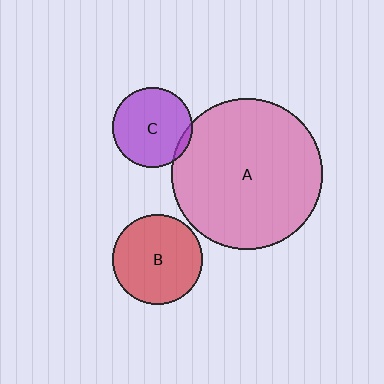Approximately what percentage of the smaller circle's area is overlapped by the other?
Approximately 5%.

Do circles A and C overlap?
Yes.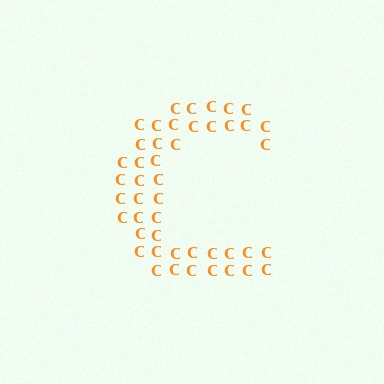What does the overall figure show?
The overall figure shows the letter C.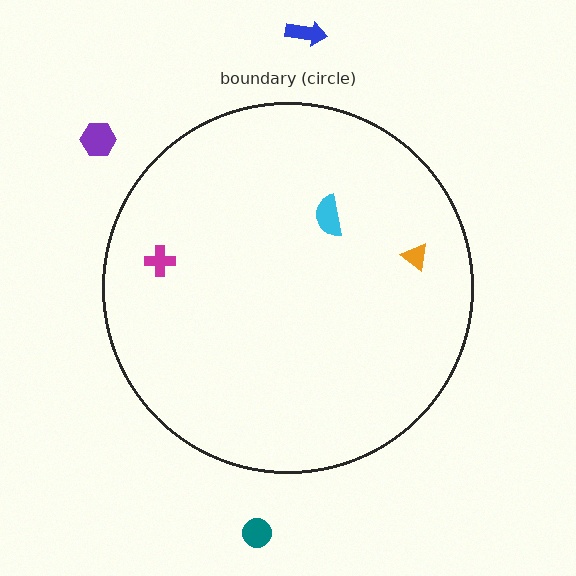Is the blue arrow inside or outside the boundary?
Outside.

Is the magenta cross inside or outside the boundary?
Inside.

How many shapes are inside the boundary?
3 inside, 3 outside.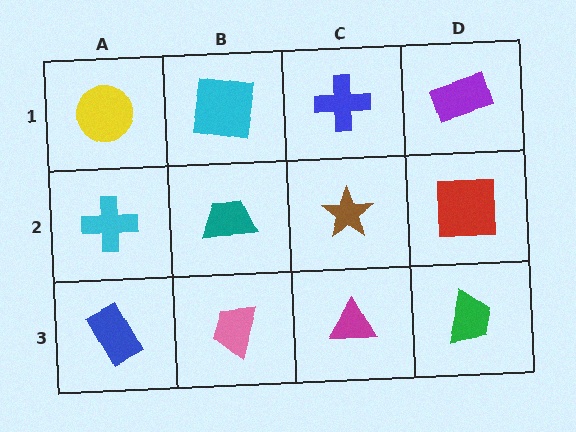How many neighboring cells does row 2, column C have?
4.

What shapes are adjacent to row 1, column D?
A red square (row 2, column D), a blue cross (row 1, column C).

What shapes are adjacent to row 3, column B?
A teal trapezoid (row 2, column B), a blue rectangle (row 3, column A), a magenta triangle (row 3, column C).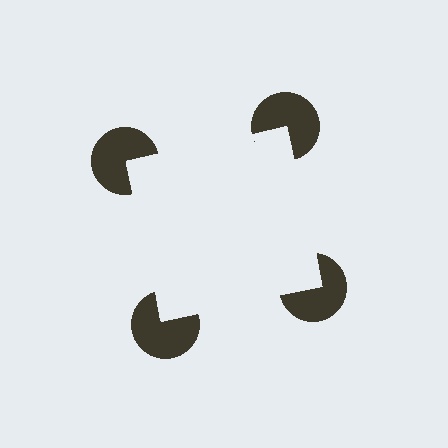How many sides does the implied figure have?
4 sides.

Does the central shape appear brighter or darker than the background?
It typically appears slightly brighter than the background, even though no actual brightness change is drawn.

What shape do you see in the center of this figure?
An illusory square — its edges are inferred from the aligned wedge cuts in the pac-man discs, not physically drawn.